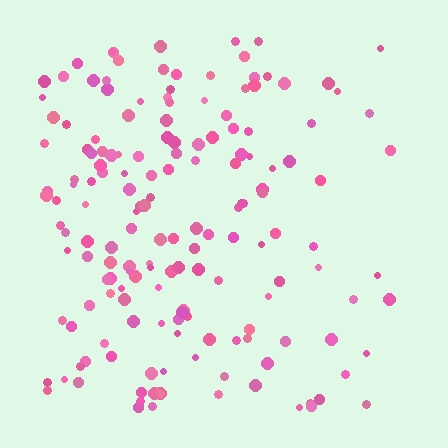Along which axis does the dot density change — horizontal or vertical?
Horizontal.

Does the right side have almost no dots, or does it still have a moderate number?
Still a moderate number, just noticeably fewer than the left.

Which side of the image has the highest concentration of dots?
The left.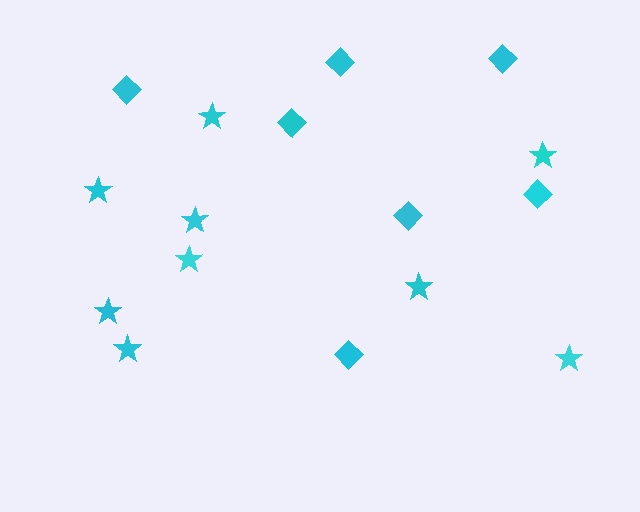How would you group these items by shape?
There are 2 groups: one group of stars (9) and one group of diamonds (7).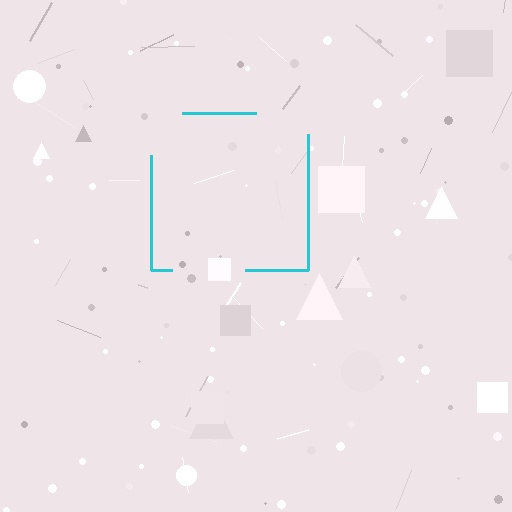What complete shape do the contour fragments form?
The contour fragments form a square.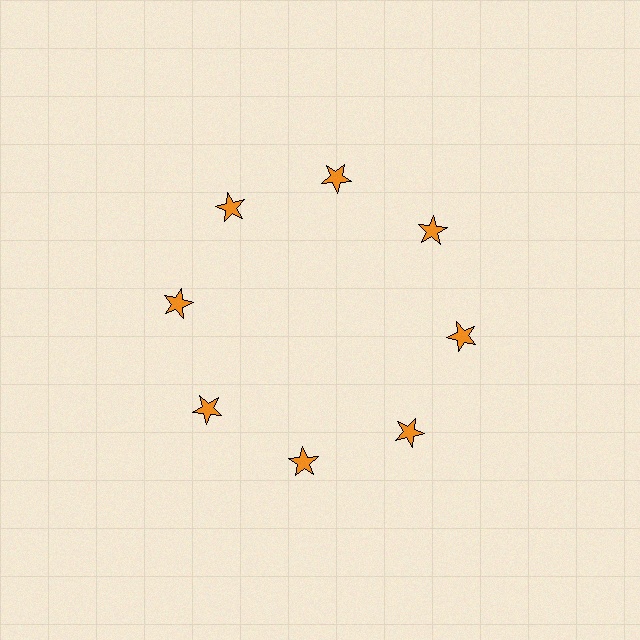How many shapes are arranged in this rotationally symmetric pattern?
There are 8 shapes, arranged in 8 groups of 1.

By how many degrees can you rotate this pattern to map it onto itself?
The pattern maps onto itself every 45 degrees of rotation.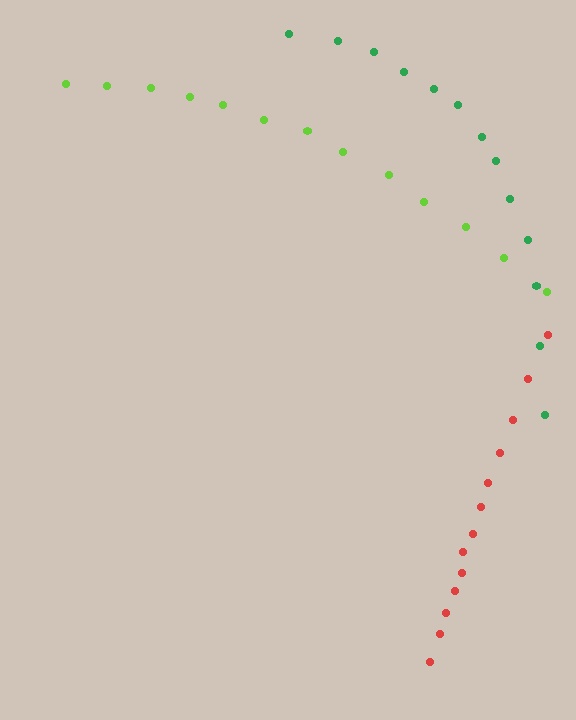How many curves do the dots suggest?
There are 3 distinct paths.